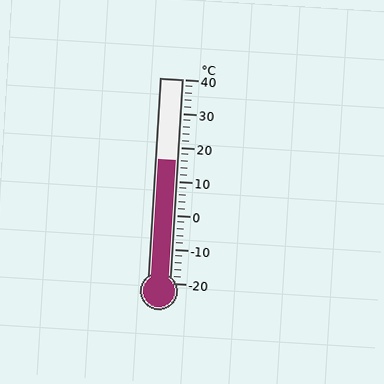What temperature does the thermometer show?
The thermometer shows approximately 16°C.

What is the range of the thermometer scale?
The thermometer scale ranges from -20°C to 40°C.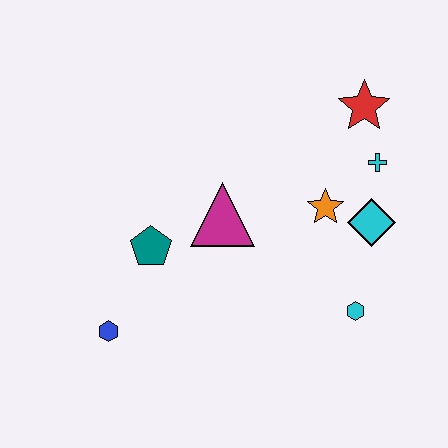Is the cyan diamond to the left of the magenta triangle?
No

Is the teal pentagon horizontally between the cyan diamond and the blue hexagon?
Yes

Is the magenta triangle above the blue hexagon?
Yes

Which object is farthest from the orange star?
The blue hexagon is farthest from the orange star.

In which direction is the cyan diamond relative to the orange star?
The cyan diamond is to the right of the orange star.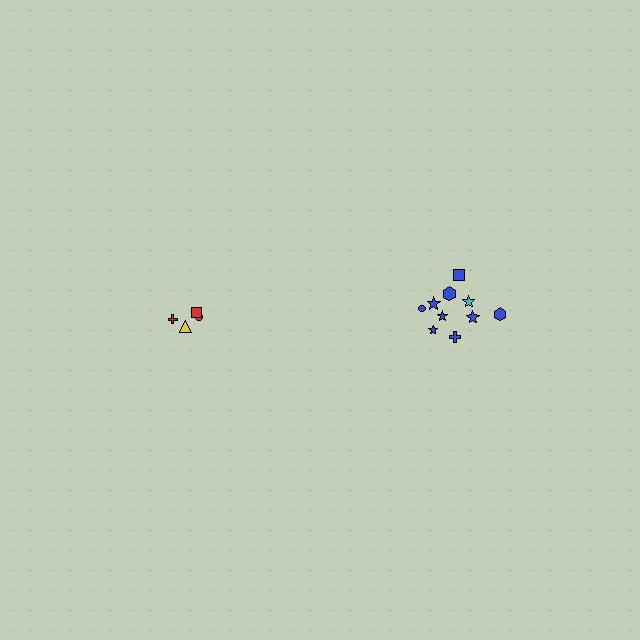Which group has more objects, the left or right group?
The right group.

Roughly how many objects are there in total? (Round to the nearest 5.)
Roughly 15 objects in total.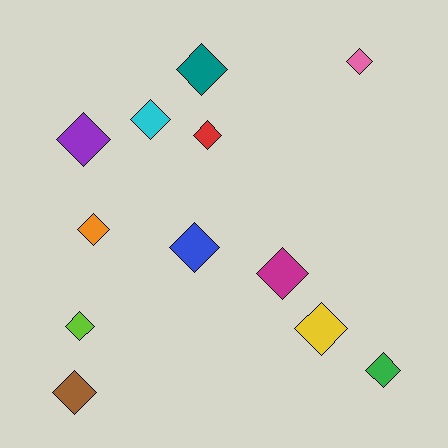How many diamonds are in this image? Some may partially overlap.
There are 12 diamonds.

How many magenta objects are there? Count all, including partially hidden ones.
There is 1 magenta object.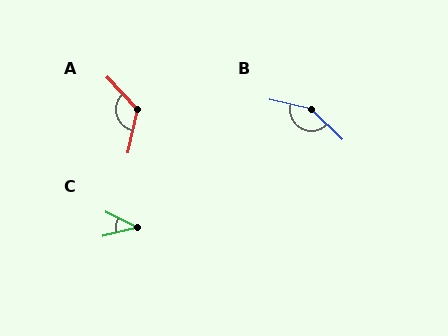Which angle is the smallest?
C, at approximately 40 degrees.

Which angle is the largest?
B, at approximately 149 degrees.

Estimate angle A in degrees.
Approximately 125 degrees.